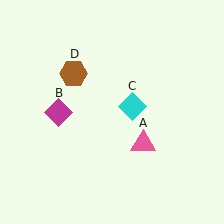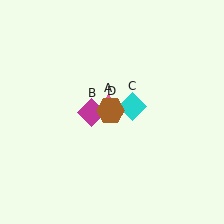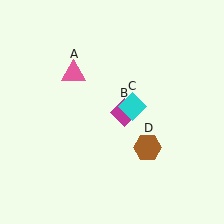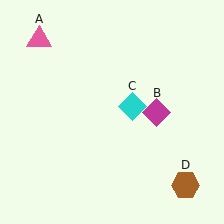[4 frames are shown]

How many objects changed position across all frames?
3 objects changed position: pink triangle (object A), magenta diamond (object B), brown hexagon (object D).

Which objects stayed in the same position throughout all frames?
Cyan diamond (object C) remained stationary.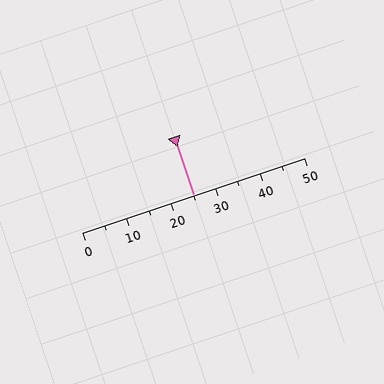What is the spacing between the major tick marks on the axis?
The major ticks are spaced 10 apart.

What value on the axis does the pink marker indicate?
The marker indicates approximately 25.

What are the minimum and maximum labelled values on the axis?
The axis runs from 0 to 50.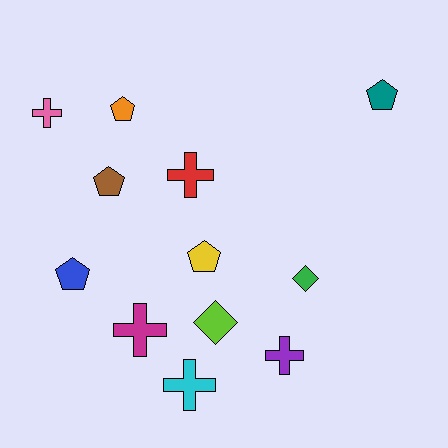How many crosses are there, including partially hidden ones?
There are 5 crosses.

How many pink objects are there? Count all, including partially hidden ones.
There is 1 pink object.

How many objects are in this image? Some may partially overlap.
There are 12 objects.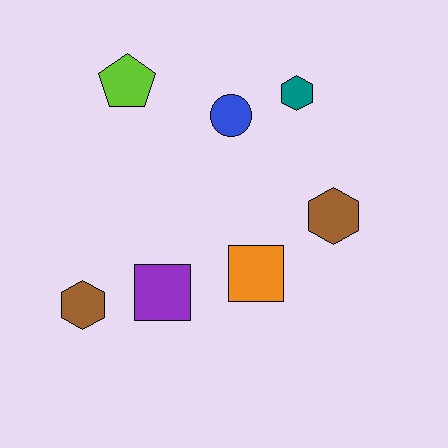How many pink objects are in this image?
There are no pink objects.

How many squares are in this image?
There are 2 squares.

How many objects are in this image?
There are 7 objects.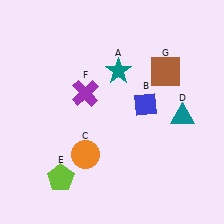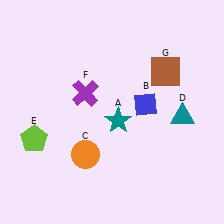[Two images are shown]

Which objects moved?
The objects that moved are: the teal star (A), the lime pentagon (E).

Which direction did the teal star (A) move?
The teal star (A) moved down.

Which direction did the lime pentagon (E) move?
The lime pentagon (E) moved up.